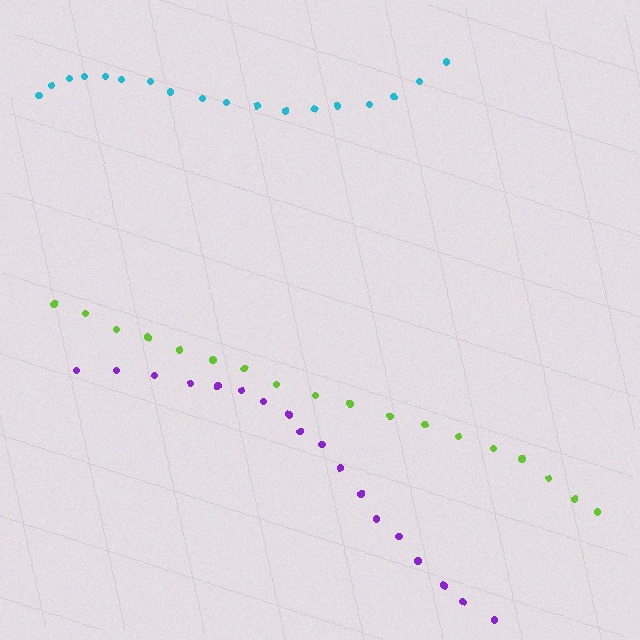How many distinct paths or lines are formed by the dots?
There are 3 distinct paths.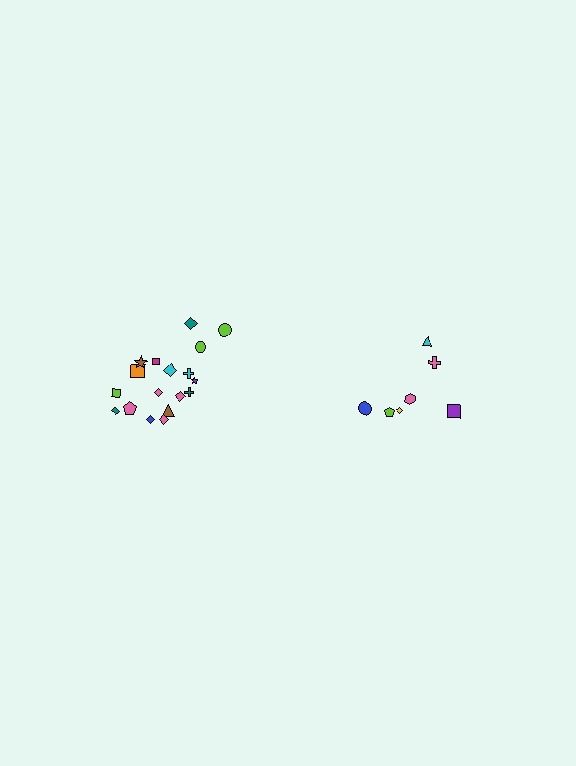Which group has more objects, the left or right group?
The left group.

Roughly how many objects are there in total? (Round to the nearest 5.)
Roughly 25 objects in total.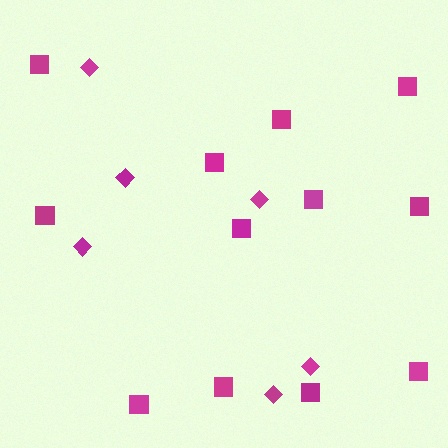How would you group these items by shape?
There are 2 groups: one group of diamonds (6) and one group of squares (12).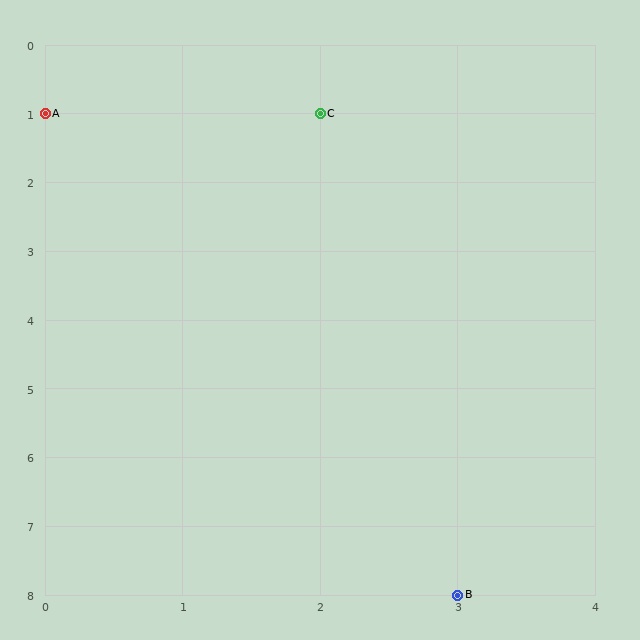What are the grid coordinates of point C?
Point C is at grid coordinates (2, 1).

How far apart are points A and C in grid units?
Points A and C are 2 columns apart.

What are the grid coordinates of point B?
Point B is at grid coordinates (3, 8).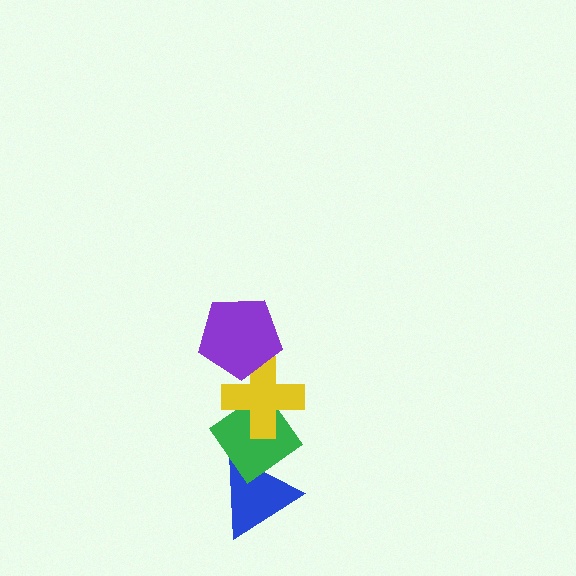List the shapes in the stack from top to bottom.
From top to bottom: the purple pentagon, the yellow cross, the green diamond, the blue triangle.